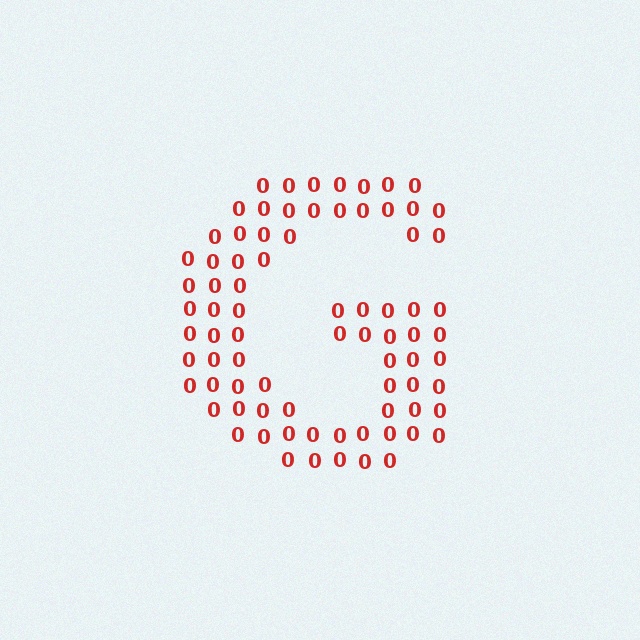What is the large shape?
The large shape is the letter G.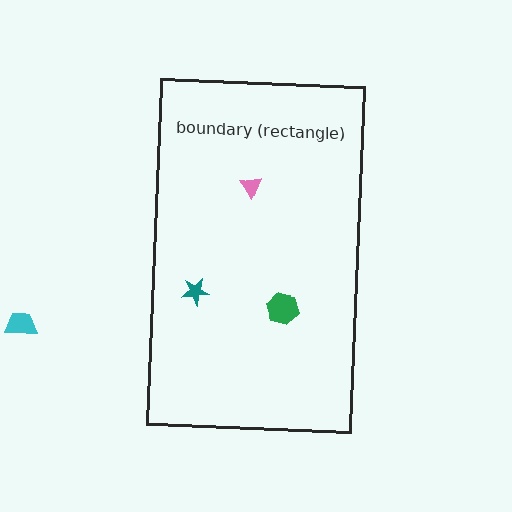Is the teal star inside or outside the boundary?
Inside.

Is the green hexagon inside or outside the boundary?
Inside.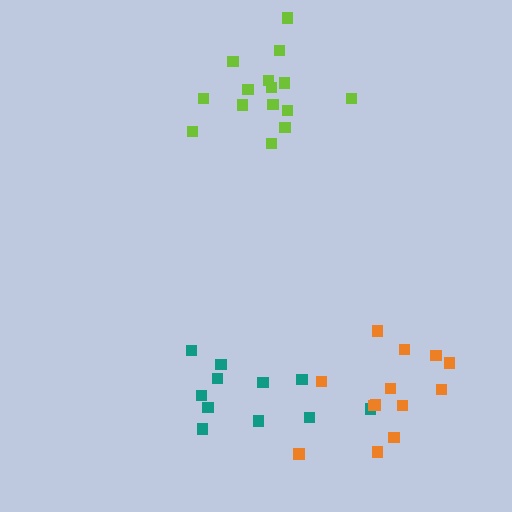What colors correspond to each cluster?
The clusters are colored: teal, lime, orange.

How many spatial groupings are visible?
There are 3 spatial groupings.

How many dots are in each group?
Group 1: 11 dots, Group 2: 15 dots, Group 3: 13 dots (39 total).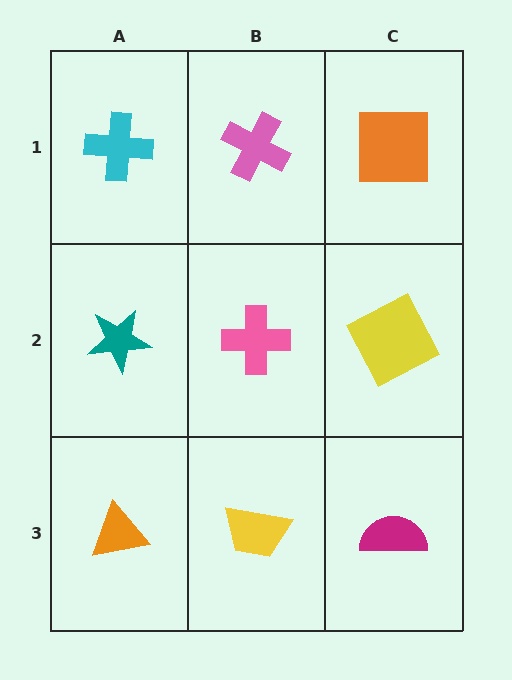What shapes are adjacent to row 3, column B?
A pink cross (row 2, column B), an orange triangle (row 3, column A), a magenta semicircle (row 3, column C).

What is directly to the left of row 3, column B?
An orange triangle.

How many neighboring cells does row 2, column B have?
4.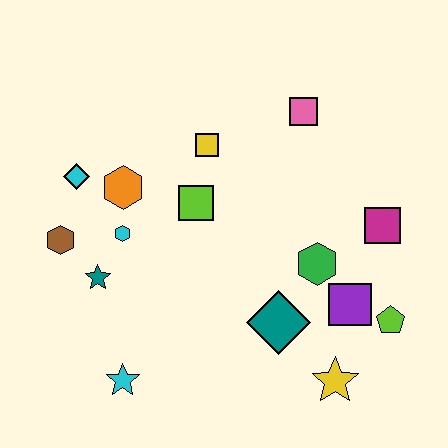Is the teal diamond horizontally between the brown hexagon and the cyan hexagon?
No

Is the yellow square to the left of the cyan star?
No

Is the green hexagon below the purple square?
No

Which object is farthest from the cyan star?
The pink square is farthest from the cyan star.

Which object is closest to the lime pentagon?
The purple square is closest to the lime pentagon.